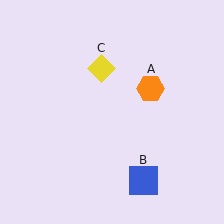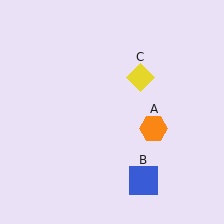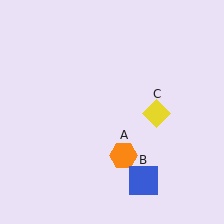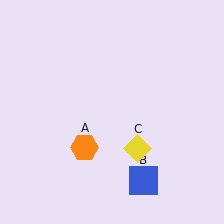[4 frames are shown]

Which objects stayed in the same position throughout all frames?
Blue square (object B) remained stationary.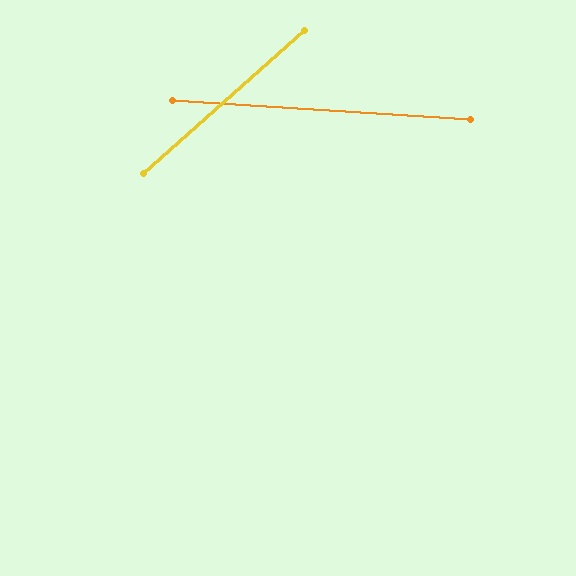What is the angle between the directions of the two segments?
Approximately 45 degrees.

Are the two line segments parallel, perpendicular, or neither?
Neither parallel nor perpendicular — they differ by about 45°.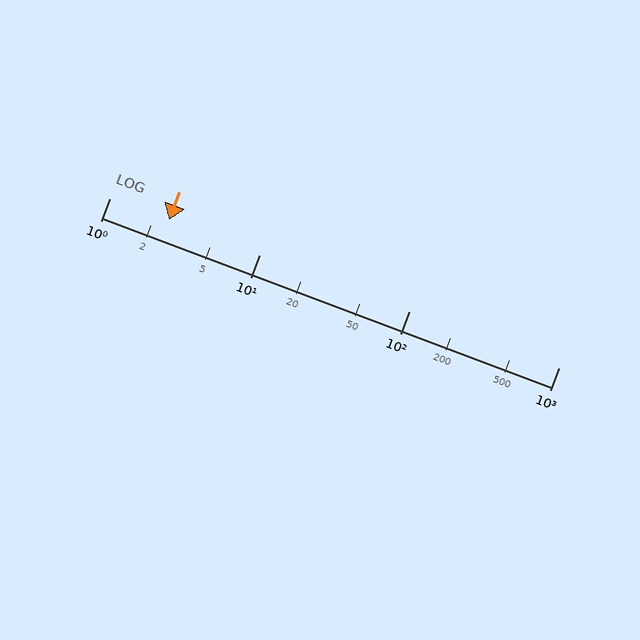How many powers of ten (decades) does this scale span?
The scale spans 3 decades, from 1 to 1000.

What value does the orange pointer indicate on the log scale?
The pointer indicates approximately 2.5.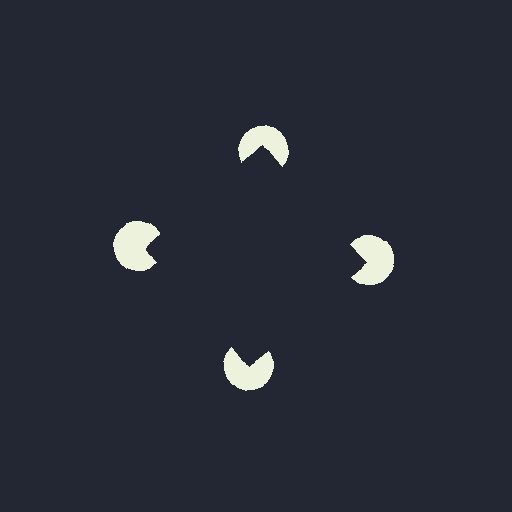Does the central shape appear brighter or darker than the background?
It typically appears slightly darker than the background, even though no actual brightness change is drawn.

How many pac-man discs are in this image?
There are 4 — one at each vertex of the illusory square.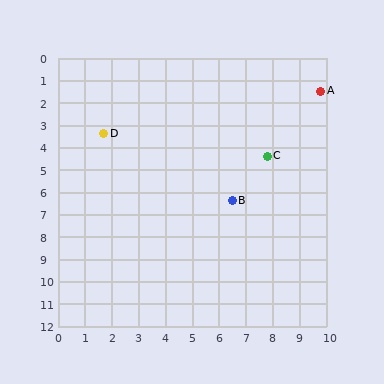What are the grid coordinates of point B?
Point B is at approximately (6.5, 6.4).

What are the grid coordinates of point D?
Point D is at approximately (1.7, 3.4).